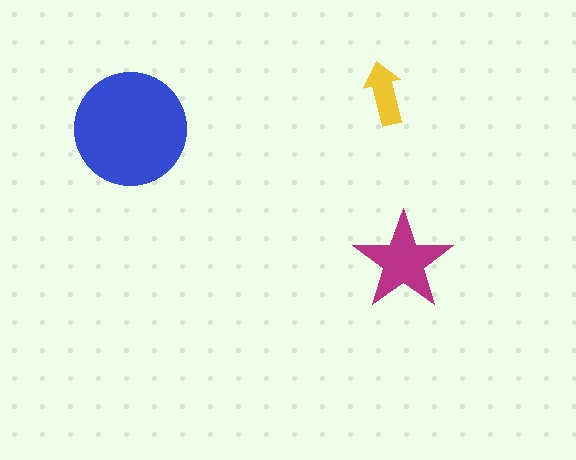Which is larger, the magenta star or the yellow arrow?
The magenta star.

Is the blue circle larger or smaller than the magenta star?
Larger.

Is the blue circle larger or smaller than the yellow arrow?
Larger.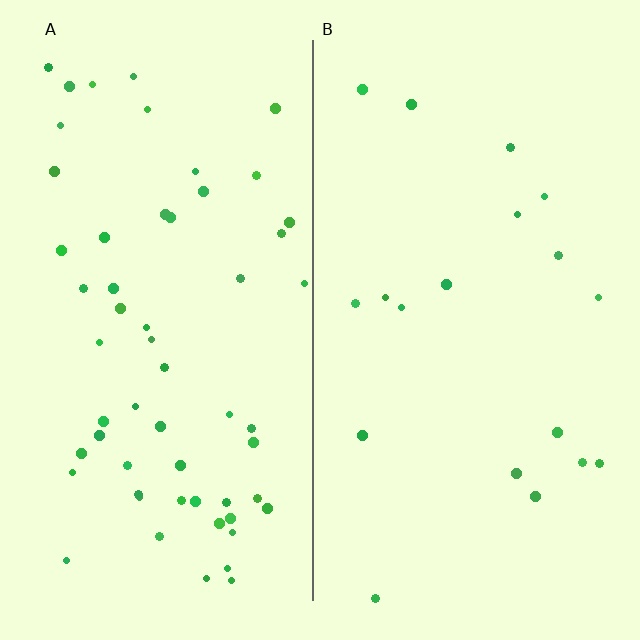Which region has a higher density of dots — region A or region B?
A (the left).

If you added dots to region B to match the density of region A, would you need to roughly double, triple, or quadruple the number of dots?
Approximately triple.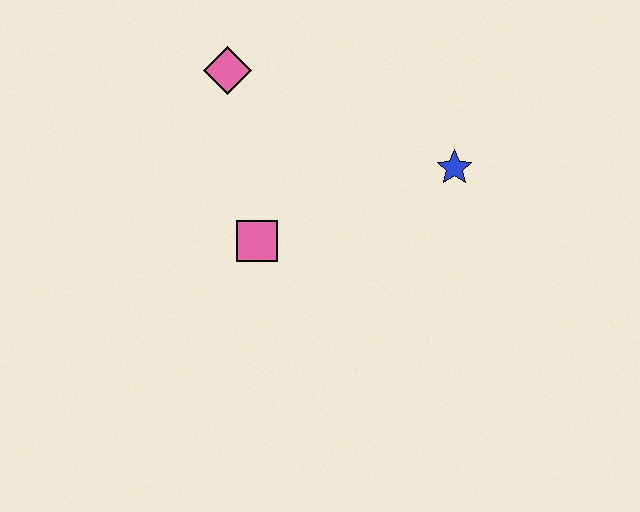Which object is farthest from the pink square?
The blue star is farthest from the pink square.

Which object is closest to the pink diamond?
The pink square is closest to the pink diamond.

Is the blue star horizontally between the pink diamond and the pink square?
No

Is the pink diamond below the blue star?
No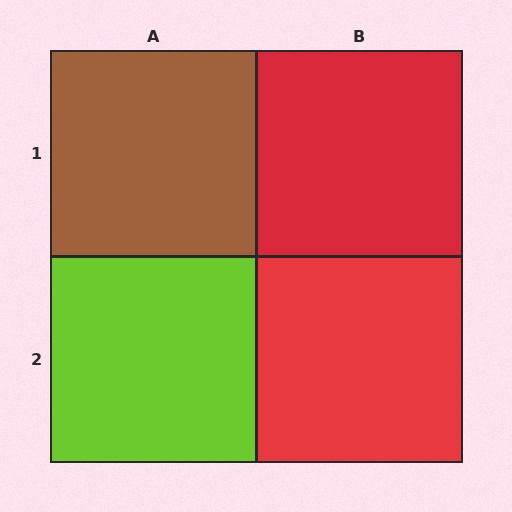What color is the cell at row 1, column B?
Red.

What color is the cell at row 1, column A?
Brown.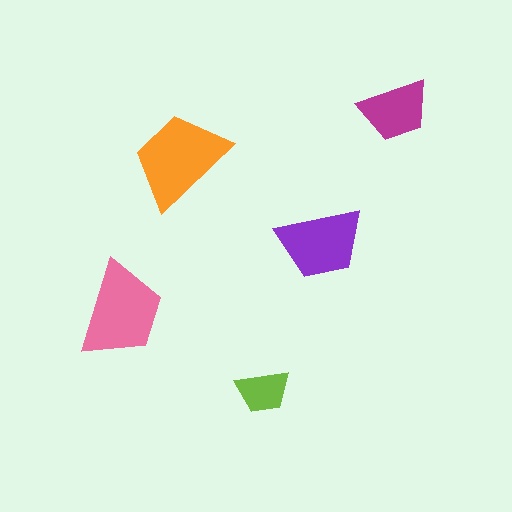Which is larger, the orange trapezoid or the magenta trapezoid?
The orange one.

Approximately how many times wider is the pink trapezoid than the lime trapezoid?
About 2 times wider.